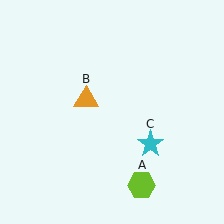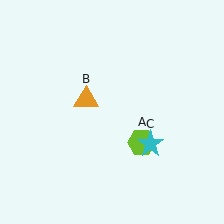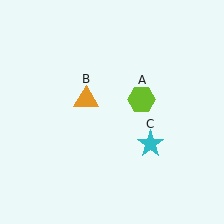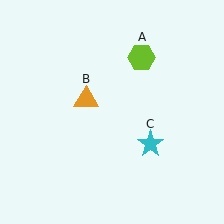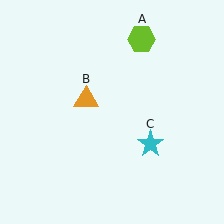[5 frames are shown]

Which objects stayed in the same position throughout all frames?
Orange triangle (object B) and cyan star (object C) remained stationary.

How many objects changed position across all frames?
1 object changed position: lime hexagon (object A).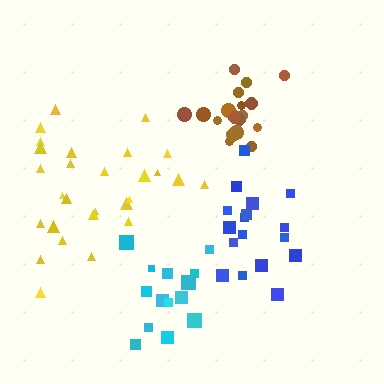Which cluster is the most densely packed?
Brown.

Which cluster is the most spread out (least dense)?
Yellow.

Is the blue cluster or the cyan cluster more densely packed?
Blue.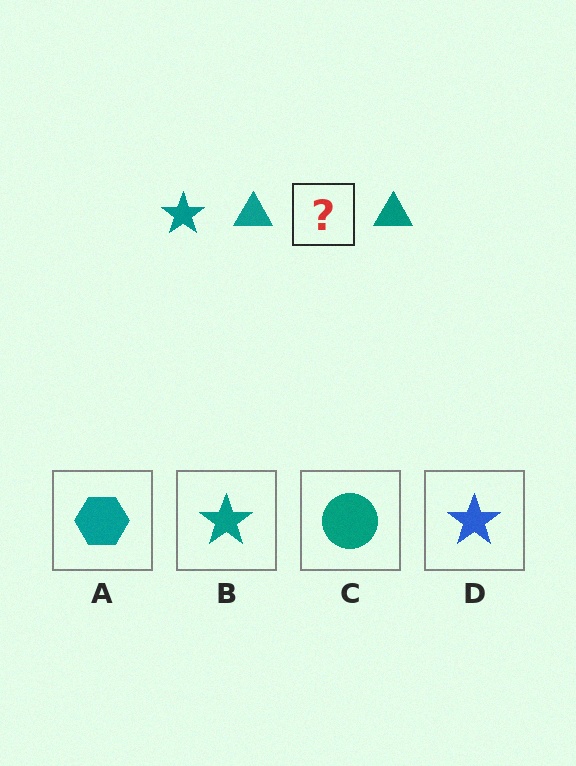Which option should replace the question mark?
Option B.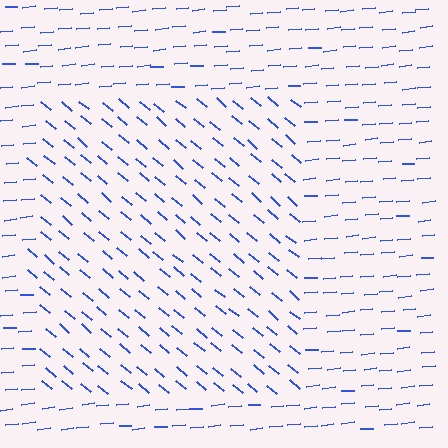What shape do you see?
I see a rectangle.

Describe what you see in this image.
The image is filled with small blue line segments. A rectangle region in the image has lines oriented differently from the surrounding lines, creating a visible texture boundary.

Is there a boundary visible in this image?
Yes, there is a texture boundary formed by a change in line orientation.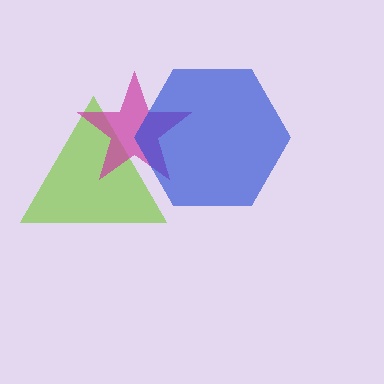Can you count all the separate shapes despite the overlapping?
Yes, there are 3 separate shapes.